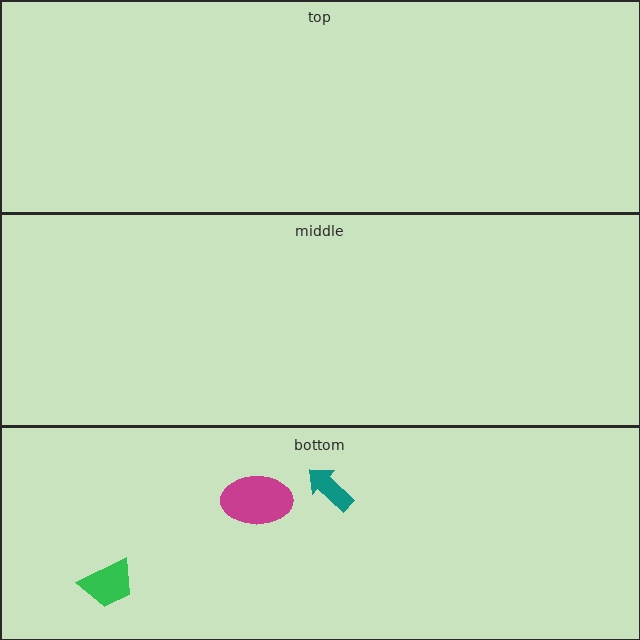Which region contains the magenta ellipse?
The bottom region.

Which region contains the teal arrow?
The bottom region.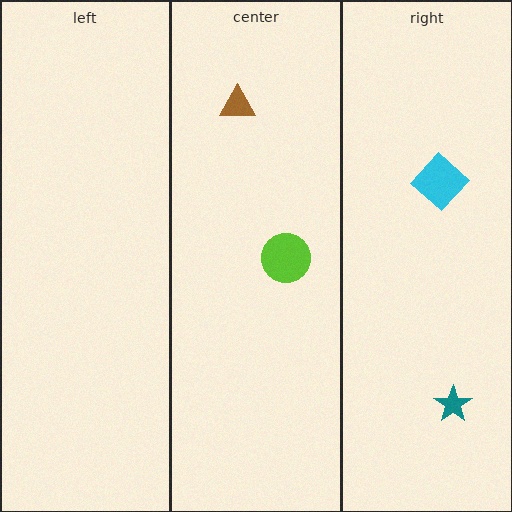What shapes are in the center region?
The lime circle, the brown triangle.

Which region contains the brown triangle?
The center region.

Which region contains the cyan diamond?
The right region.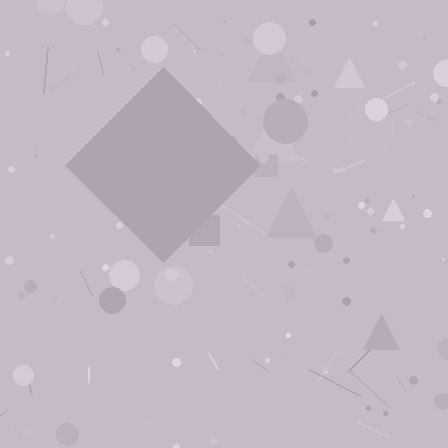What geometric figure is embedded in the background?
A diamond is embedded in the background.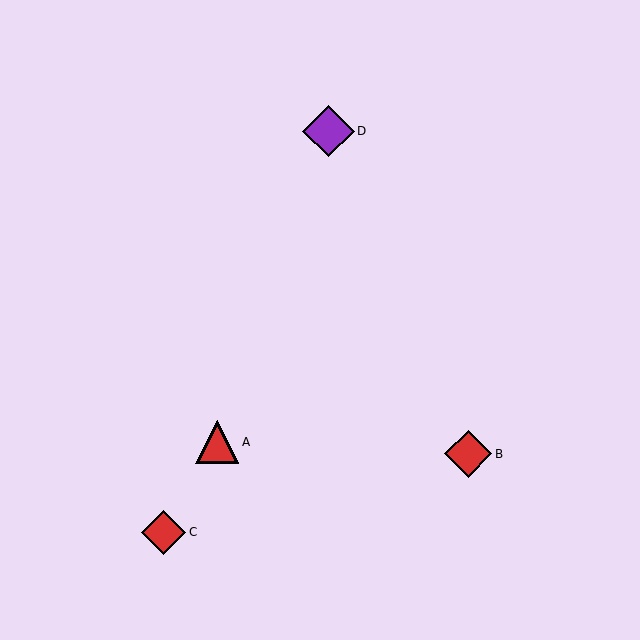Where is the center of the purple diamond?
The center of the purple diamond is at (329, 131).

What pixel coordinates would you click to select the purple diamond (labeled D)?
Click at (329, 131) to select the purple diamond D.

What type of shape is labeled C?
Shape C is a red diamond.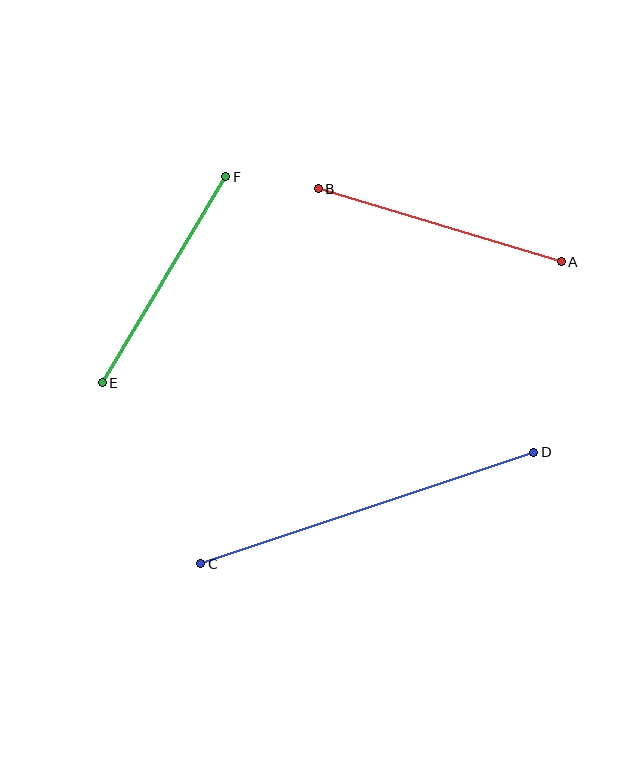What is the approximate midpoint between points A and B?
The midpoint is at approximately (440, 225) pixels.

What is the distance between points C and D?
The distance is approximately 351 pixels.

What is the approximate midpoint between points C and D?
The midpoint is at approximately (367, 508) pixels.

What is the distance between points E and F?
The distance is approximately 240 pixels.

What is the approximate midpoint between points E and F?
The midpoint is at approximately (164, 280) pixels.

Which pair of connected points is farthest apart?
Points C and D are farthest apart.